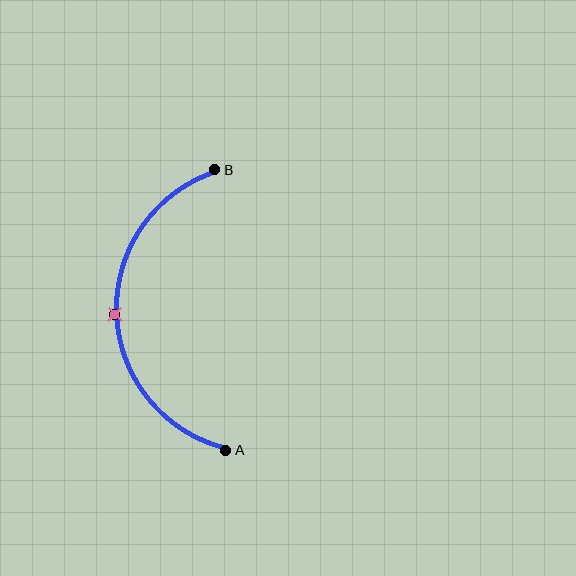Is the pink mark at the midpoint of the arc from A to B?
Yes. The pink mark lies on the arc at equal arc-length from both A and B — it is the arc midpoint.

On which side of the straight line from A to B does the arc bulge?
The arc bulges to the left of the straight line connecting A and B.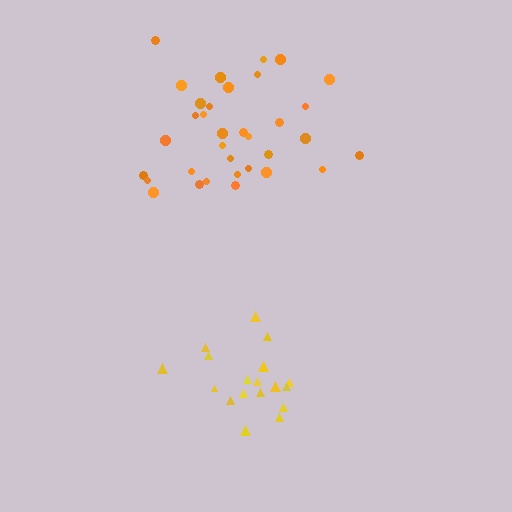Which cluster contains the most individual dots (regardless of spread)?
Orange (34).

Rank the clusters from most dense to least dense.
yellow, orange.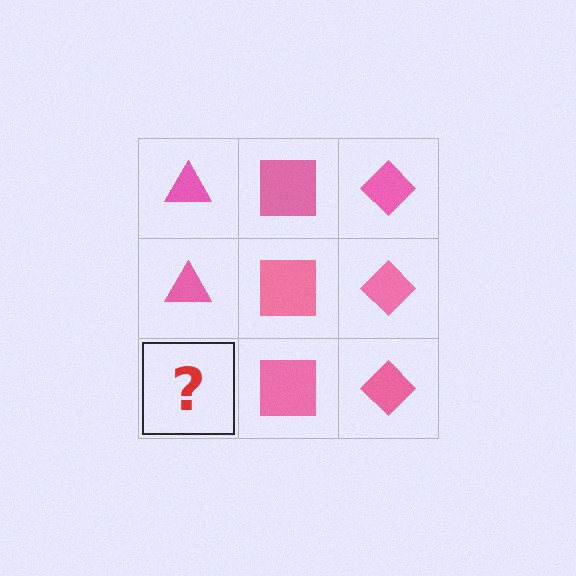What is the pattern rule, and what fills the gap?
The rule is that each column has a consistent shape. The gap should be filled with a pink triangle.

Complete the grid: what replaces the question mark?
The question mark should be replaced with a pink triangle.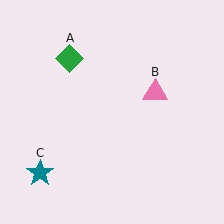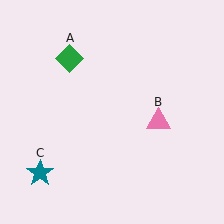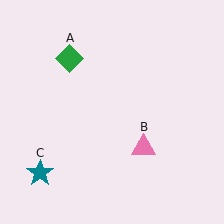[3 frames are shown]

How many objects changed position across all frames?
1 object changed position: pink triangle (object B).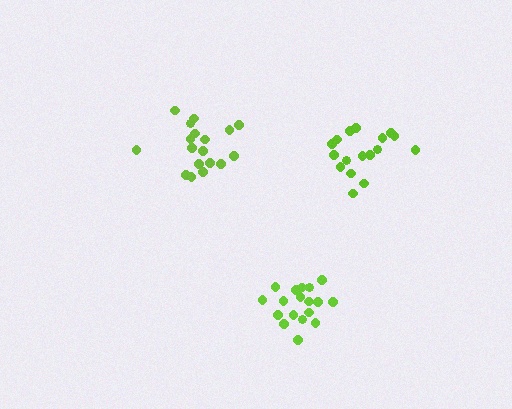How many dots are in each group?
Group 1: 18 dots, Group 2: 18 dots, Group 3: 17 dots (53 total).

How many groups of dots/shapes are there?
There are 3 groups.